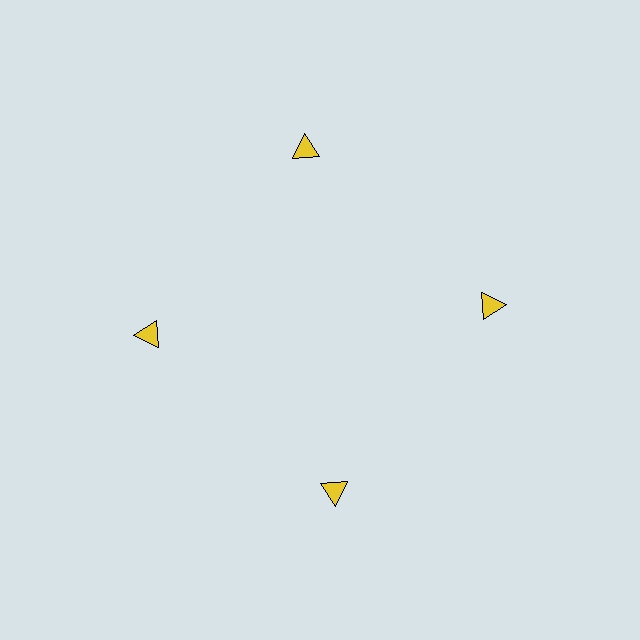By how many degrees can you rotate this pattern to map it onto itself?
The pattern maps onto itself every 90 degrees of rotation.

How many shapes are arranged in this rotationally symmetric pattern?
There are 4 shapes, arranged in 4 groups of 1.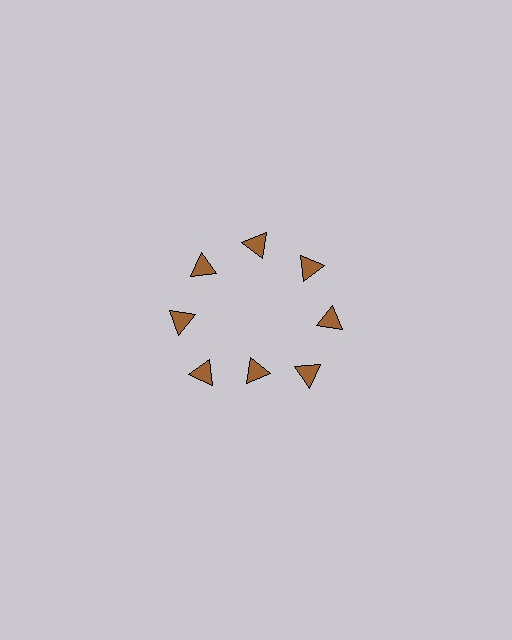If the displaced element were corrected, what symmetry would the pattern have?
It would have 8-fold rotational symmetry — the pattern would map onto itself every 45 degrees.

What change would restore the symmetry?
The symmetry would be restored by moving it outward, back onto the ring so that all 8 triangles sit at equal angles and equal distance from the center.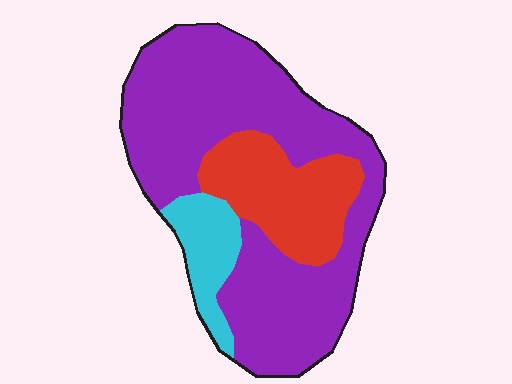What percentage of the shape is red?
Red covers around 20% of the shape.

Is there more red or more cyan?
Red.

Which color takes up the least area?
Cyan, at roughly 10%.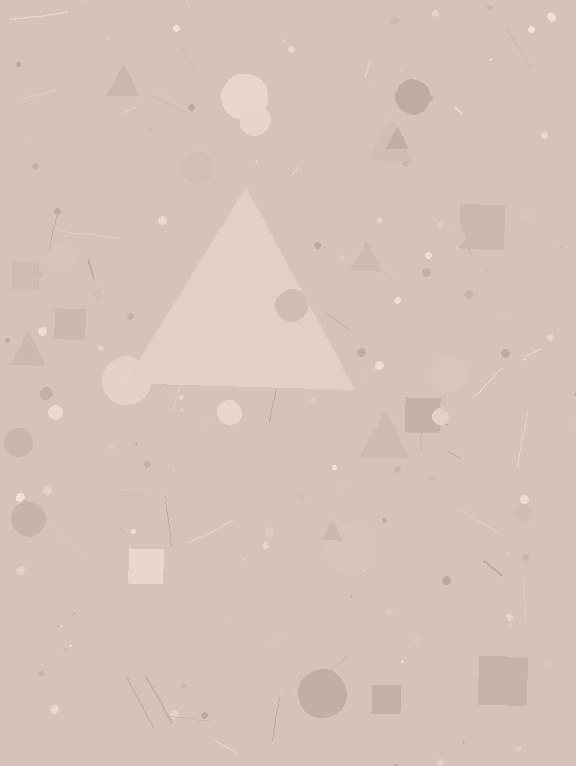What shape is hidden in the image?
A triangle is hidden in the image.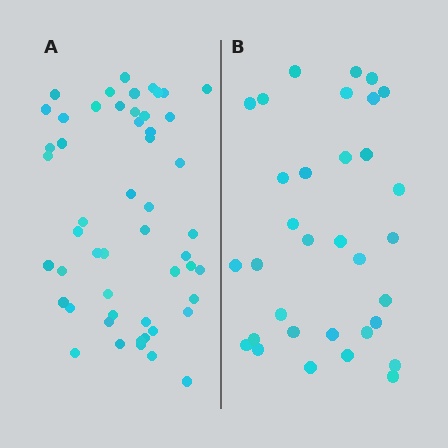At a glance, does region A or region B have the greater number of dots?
Region A (the left region) has more dots.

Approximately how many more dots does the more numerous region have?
Region A has approximately 20 more dots than region B.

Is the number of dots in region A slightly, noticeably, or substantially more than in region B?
Region A has substantially more. The ratio is roughly 1.6 to 1.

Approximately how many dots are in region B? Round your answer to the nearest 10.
About 30 dots. (The exact count is 33, which rounds to 30.)